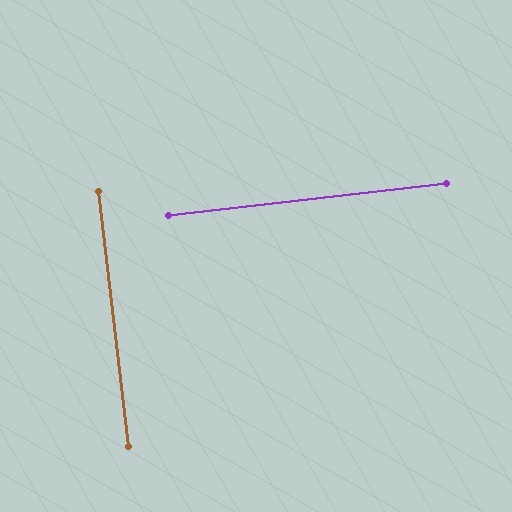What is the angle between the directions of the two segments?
Approximately 90 degrees.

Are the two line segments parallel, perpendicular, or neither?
Perpendicular — they meet at approximately 90°.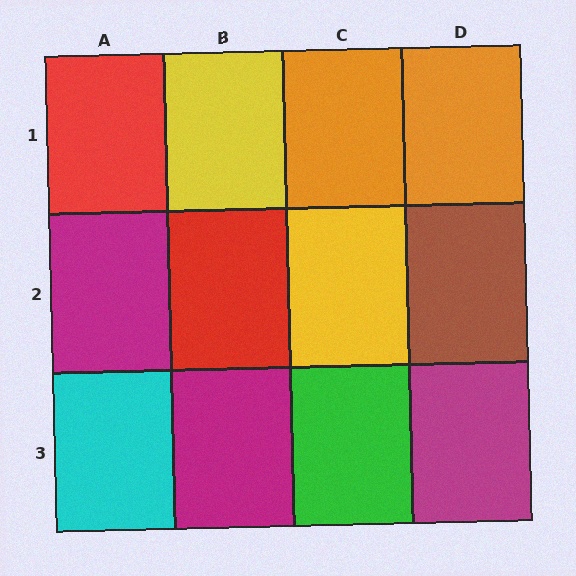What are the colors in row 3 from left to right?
Cyan, magenta, green, magenta.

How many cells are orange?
2 cells are orange.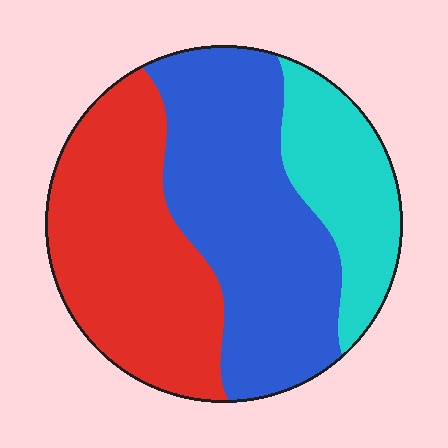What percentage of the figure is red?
Red covers roughly 40% of the figure.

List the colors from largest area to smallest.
From largest to smallest: blue, red, cyan.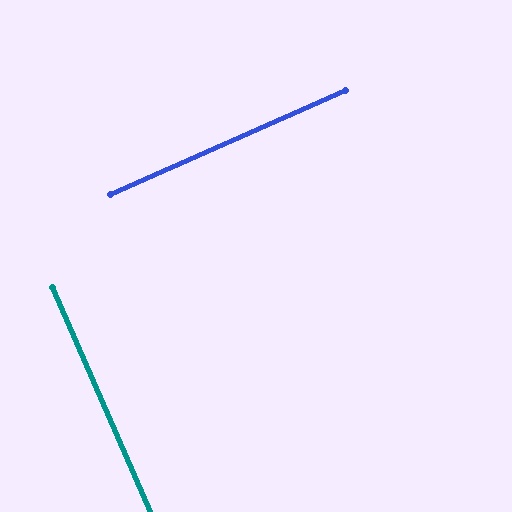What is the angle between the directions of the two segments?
Approximately 90 degrees.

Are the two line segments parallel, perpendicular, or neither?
Perpendicular — they meet at approximately 90°.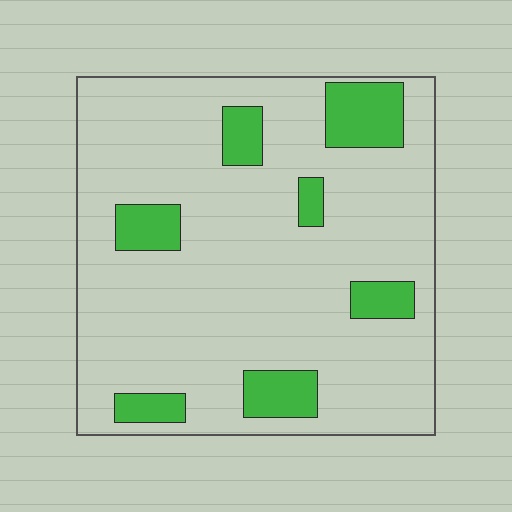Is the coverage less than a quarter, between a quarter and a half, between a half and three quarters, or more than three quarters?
Less than a quarter.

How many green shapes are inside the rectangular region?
7.